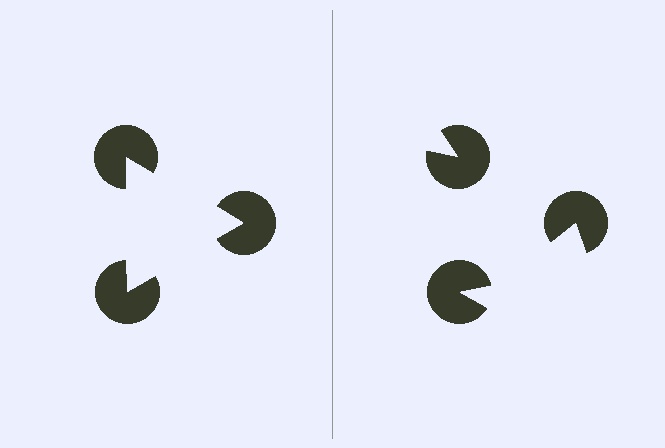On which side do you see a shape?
An illusory triangle appears on the left side. On the right side the wedge cuts are rotated, so no coherent shape forms.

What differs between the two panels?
The pac-man discs are positioned identically on both sides; only the wedge orientations differ. On the left they align to a triangle; on the right they are misaligned.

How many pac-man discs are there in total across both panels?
6 — 3 on each side.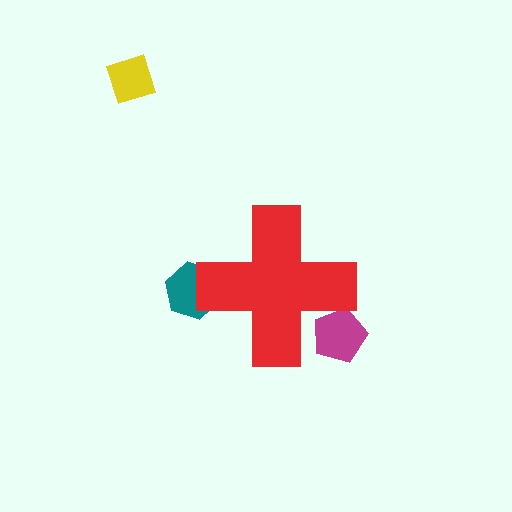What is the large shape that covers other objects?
A red cross.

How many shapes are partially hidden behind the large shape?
2 shapes are partially hidden.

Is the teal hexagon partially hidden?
Yes, the teal hexagon is partially hidden behind the red cross.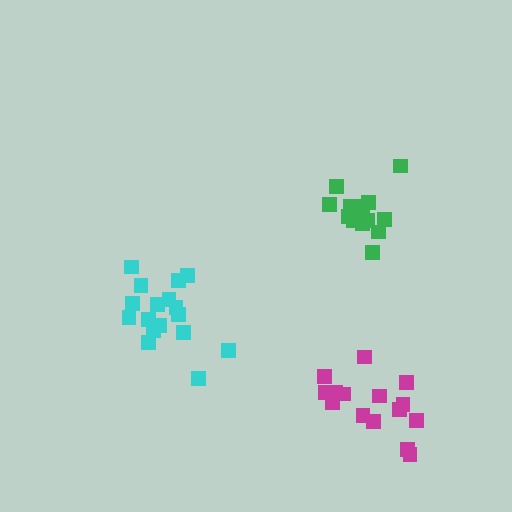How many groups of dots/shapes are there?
There are 3 groups.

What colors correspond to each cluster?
The clusters are colored: green, cyan, magenta.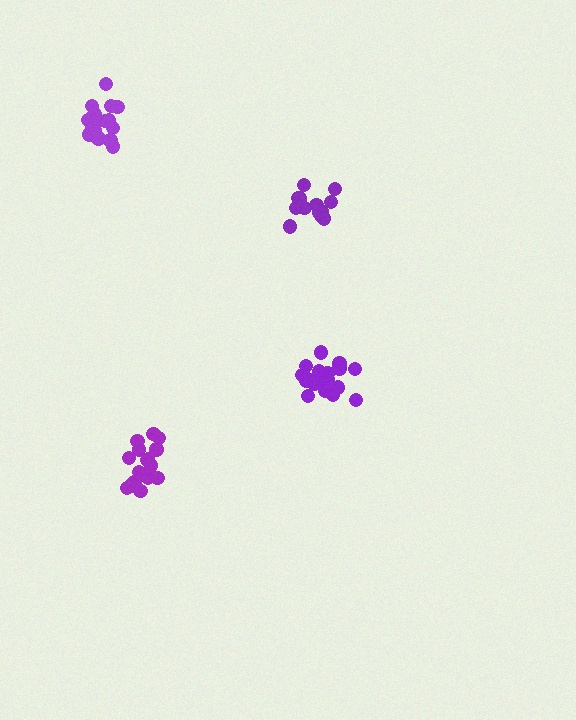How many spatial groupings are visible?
There are 4 spatial groupings.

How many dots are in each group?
Group 1: 16 dots, Group 2: 20 dots, Group 3: 14 dots, Group 4: 17 dots (67 total).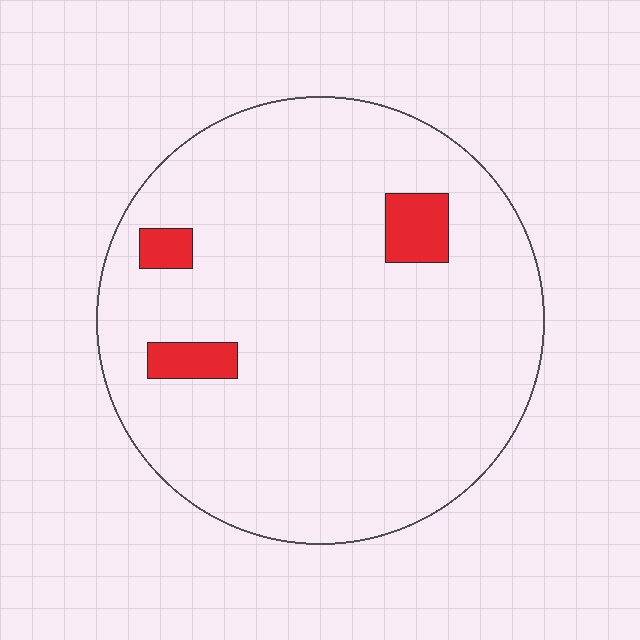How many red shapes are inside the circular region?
3.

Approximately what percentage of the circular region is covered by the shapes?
Approximately 5%.